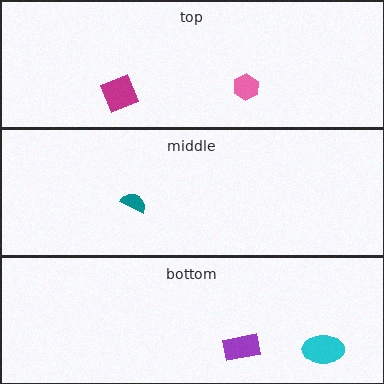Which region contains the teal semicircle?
The middle region.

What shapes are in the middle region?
The teal semicircle.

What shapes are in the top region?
The magenta square, the pink hexagon.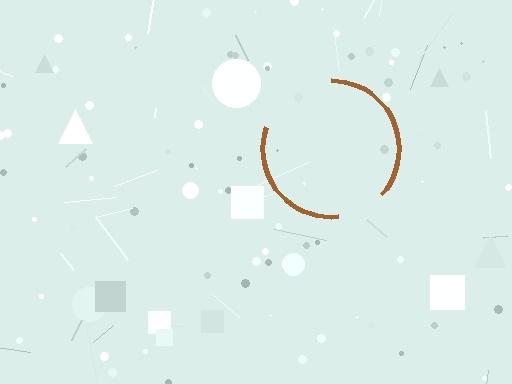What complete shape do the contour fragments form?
The contour fragments form a circle.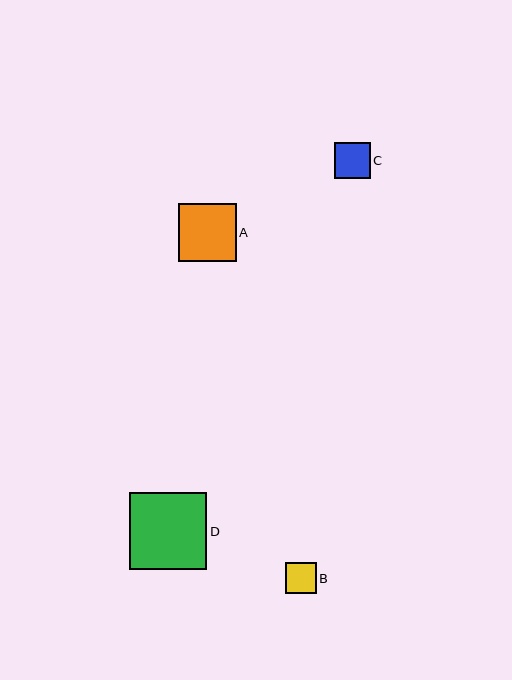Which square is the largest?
Square D is the largest with a size of approximately 77 pixels.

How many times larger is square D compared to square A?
Square D is approximately 1.3 times the size of square A.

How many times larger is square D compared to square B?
Square D is approximately 2.5 times the size of square B.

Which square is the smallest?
Square B is the smallest with a size of approximately 31 pixels.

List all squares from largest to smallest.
From largest to smallest: D, A, C, B.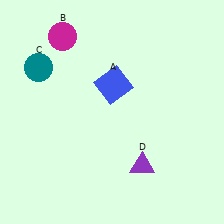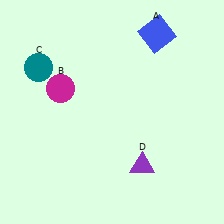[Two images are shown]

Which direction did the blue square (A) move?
The blue square (A) moved up.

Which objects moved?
The objects that moved are: the blue square (A), the magenta circle (B).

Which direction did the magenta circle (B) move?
The magenta circle (B) moved down.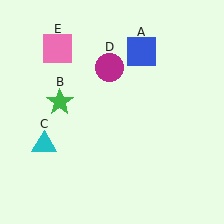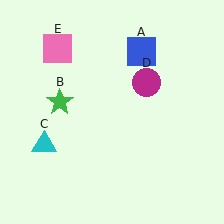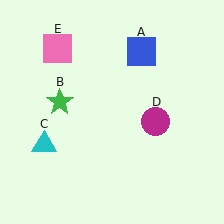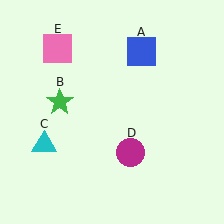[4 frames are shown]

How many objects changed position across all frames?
1 object changed position: magenta circle (object D).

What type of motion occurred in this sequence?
The magenta circle (object D) rotated clockwise around the center of the scene.